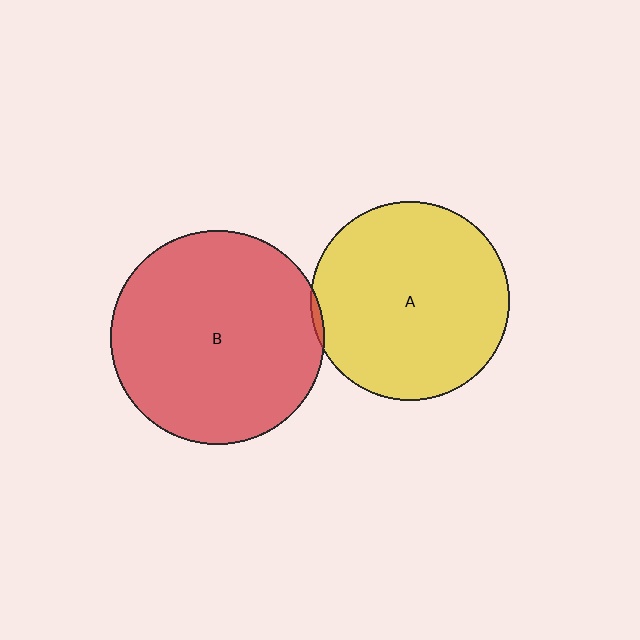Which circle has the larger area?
Circle B (red).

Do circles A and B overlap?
Yes.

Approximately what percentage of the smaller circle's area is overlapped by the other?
Approximately 5%.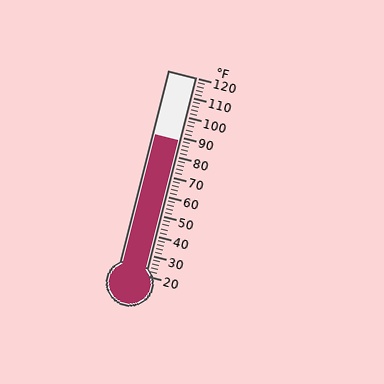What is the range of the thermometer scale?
The thermometer scale ranges from 20°F to 120°F.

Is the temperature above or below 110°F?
The temperature is below 110°F.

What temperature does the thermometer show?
The thermometer shows approximately 88°F.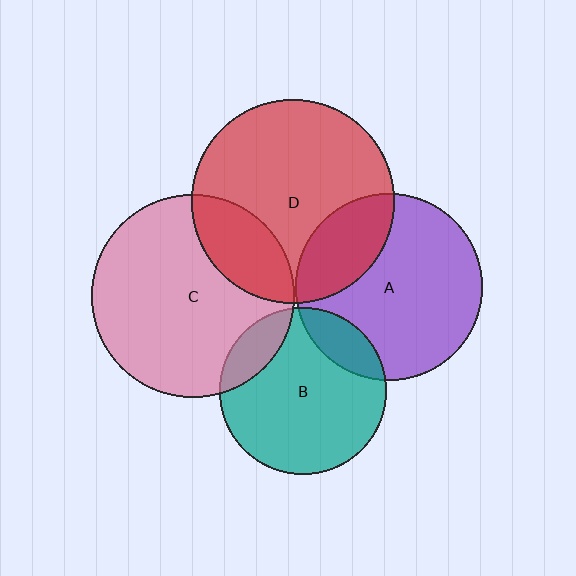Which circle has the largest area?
Circle D (red).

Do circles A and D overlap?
Yes.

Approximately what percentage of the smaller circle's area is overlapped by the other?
Approximately 25%.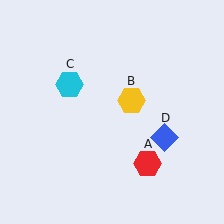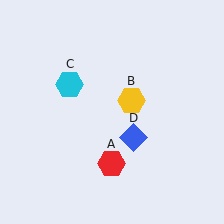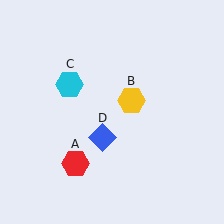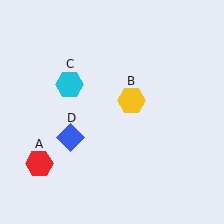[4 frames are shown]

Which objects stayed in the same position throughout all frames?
Yellow hexagon (object B) and cyan hexagon (object C) remained stationary.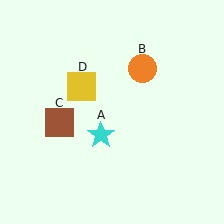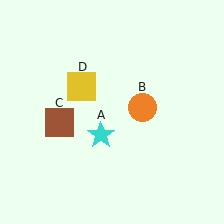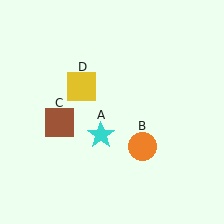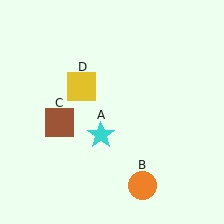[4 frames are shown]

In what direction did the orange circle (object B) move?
The orange circle (object B) moved down.